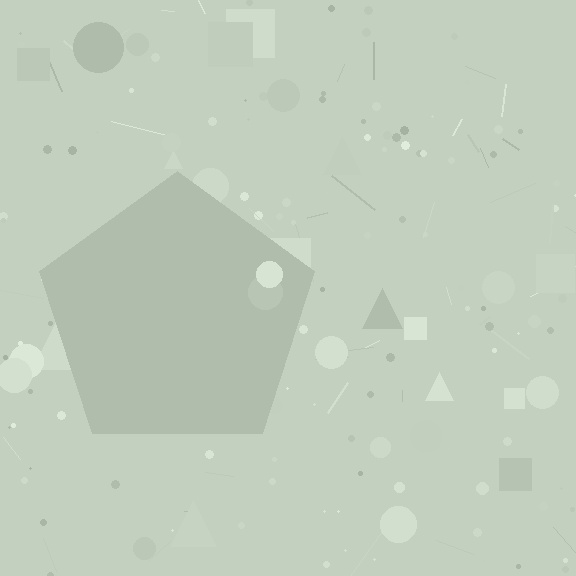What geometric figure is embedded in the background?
A pentagon is embedded in the background.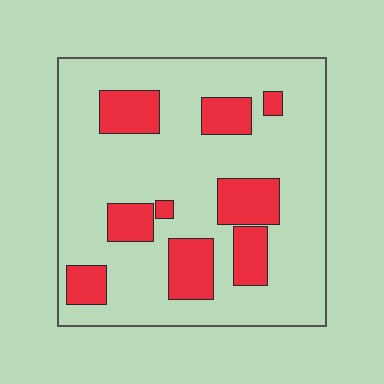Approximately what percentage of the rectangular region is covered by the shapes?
Approximately 25%.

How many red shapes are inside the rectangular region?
9.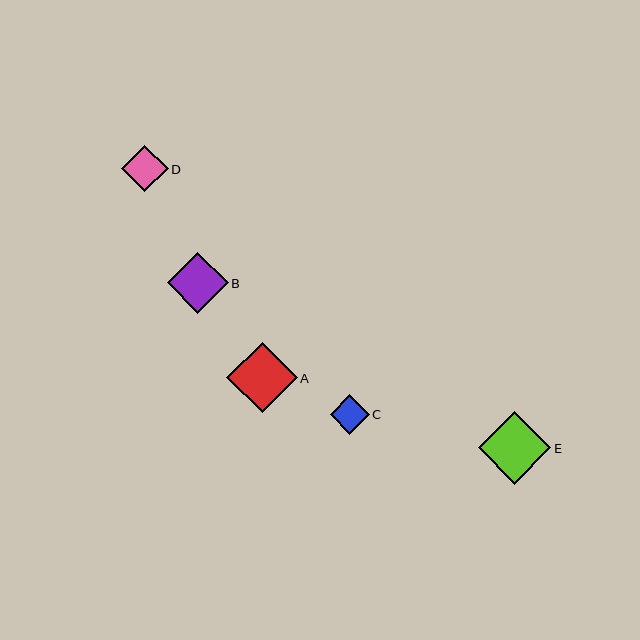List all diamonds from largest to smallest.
From largest to smallest: E, A, B, D, C.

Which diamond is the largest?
Diamond E is the largest with a size of approximately 72 pixels.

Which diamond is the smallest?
Diamond C is the smallest with a size of approximately 39 pixels.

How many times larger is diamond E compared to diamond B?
Diamond E is approximately 1.2 times the size of diamond B.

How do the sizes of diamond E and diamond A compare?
Diamond E and diamond A are approximately the same size.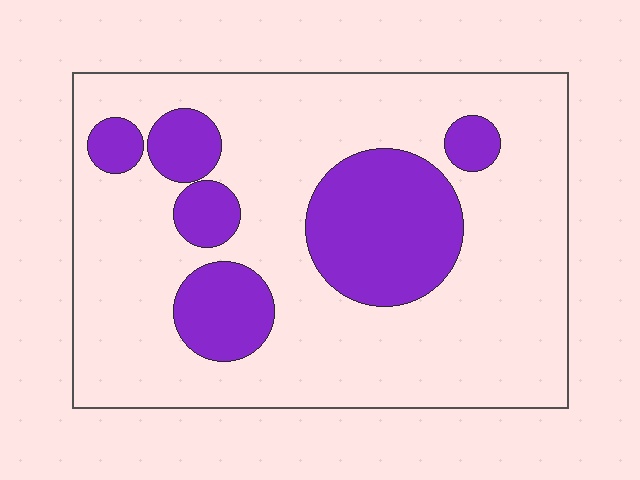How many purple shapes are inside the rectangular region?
6.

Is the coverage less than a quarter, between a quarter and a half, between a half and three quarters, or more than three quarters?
Less than a quarter.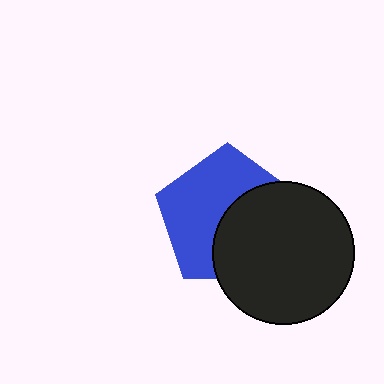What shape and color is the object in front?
The object in front is a black circle.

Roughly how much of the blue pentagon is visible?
About half of it is visible (roughly 55%).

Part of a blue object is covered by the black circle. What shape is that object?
It is a pentagon.